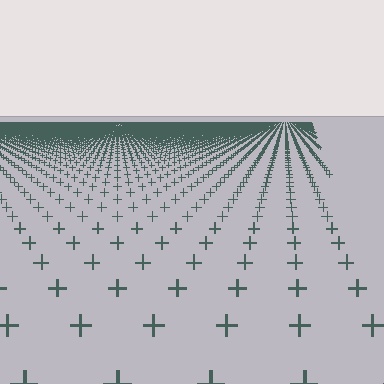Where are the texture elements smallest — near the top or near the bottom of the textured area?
Near the top.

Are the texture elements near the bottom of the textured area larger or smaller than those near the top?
Larger. Near the bottom, elements are closer to the viewer and appear at a bigger on-screen size.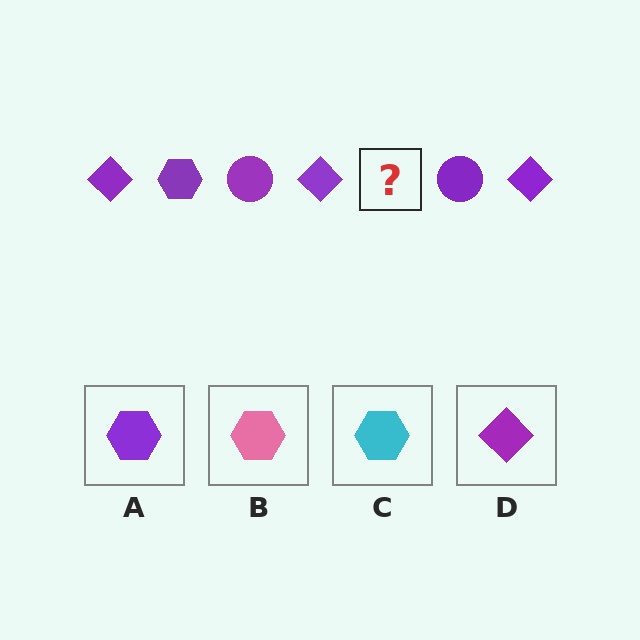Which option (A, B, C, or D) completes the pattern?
A.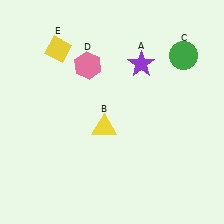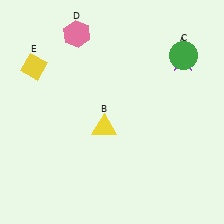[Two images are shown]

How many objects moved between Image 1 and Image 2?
3 objects moved between the two images.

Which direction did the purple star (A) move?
The purple star (A) moved right.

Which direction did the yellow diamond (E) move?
The yellow diamond (E) moved left.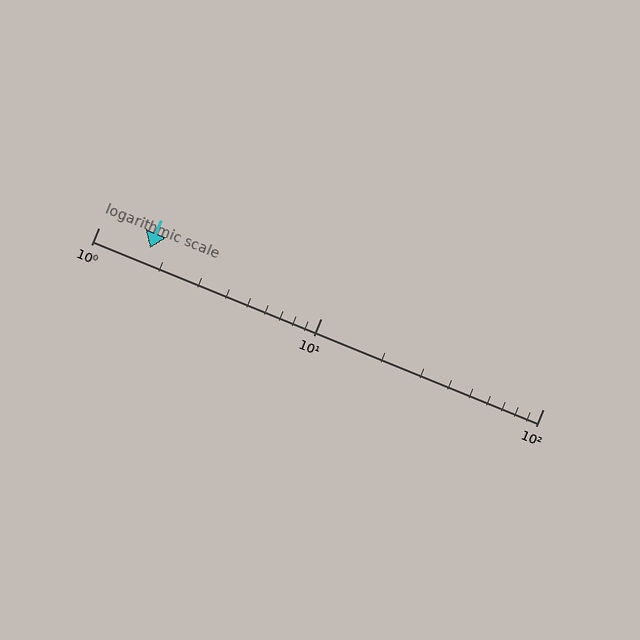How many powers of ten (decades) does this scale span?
The scale spans 2 decades, from 1 to 100.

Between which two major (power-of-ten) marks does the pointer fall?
The pointer is between 1 and 10.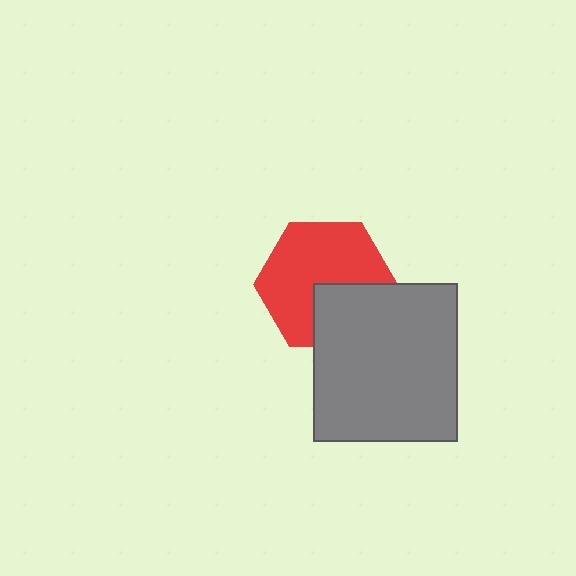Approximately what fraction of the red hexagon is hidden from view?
Roughly 31% of the red hexagon is hidden behind the gray rectangle.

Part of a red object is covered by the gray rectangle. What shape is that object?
It is a hexagon.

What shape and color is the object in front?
The object in front is a gray rectangle.